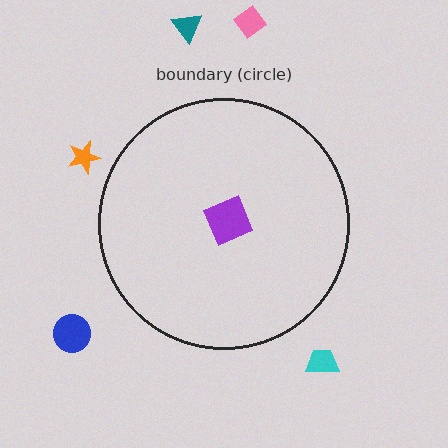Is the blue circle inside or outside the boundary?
Outside.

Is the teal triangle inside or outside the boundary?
Outside.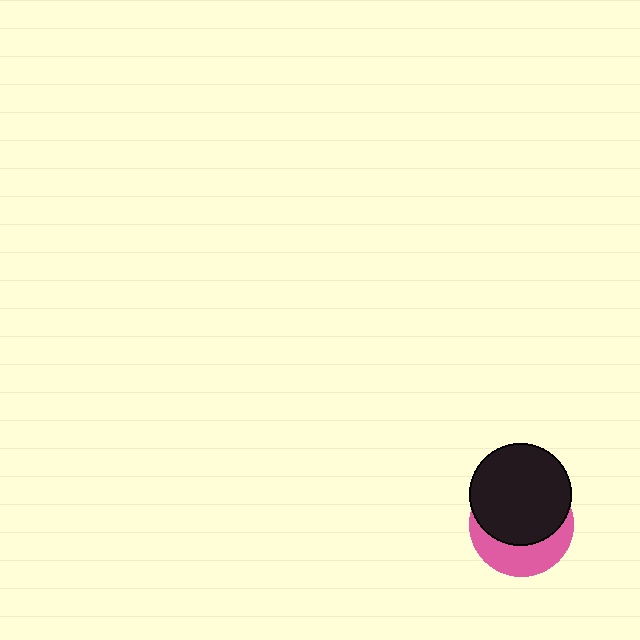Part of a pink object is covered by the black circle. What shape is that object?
It is a circle.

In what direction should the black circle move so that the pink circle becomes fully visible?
The black circle should move up. That is the shortest direction to clear the overlap and leave the pink circle fully visible.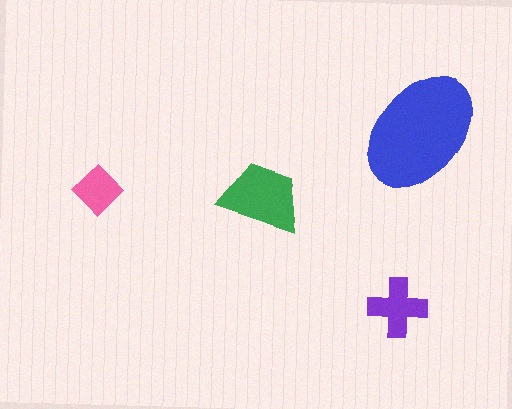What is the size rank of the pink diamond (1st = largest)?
4th.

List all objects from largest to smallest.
The blue ellipse, the green trapezoid, the purple cross, the pink diamond.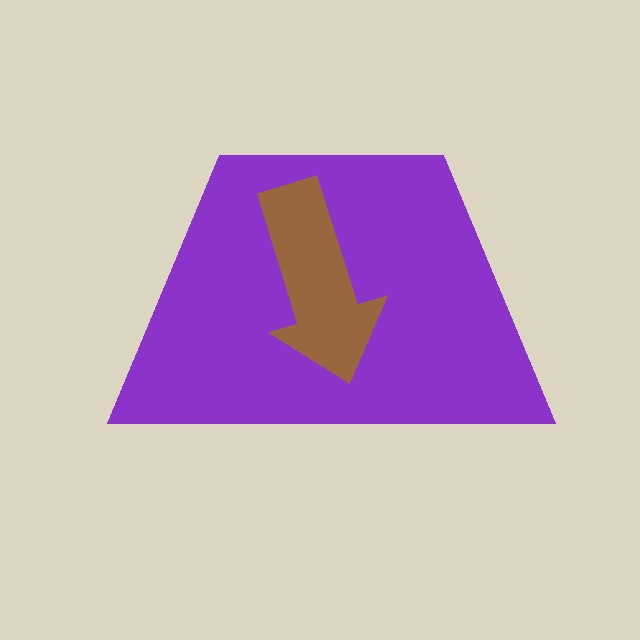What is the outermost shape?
The purple trapezoid.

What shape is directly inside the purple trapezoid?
The brown arrow.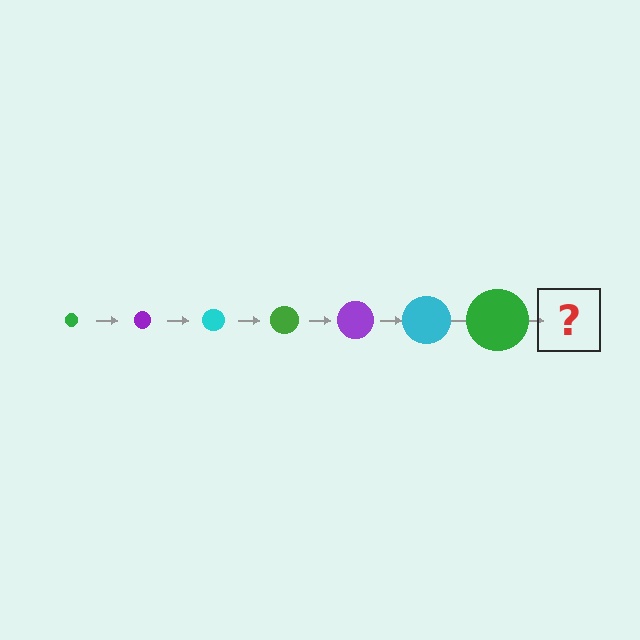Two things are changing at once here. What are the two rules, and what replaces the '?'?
The two rules are that the circle grows larger each step and the color cycles through green, purple, and cyan. The '?' should be a purple circle, larger than the previous one.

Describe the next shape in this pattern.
It should be a purple circle, larger than the previous one.